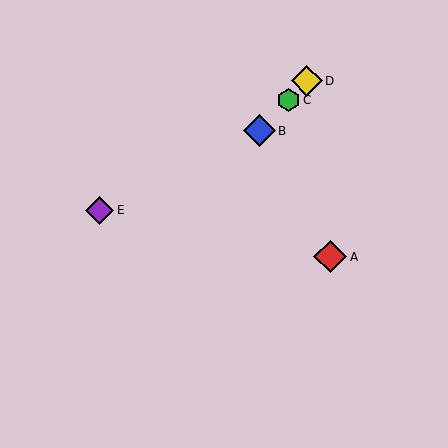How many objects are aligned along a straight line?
3 objects (B, C, D) are aligned along a straight line.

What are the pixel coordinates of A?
Object A is at (330, 257).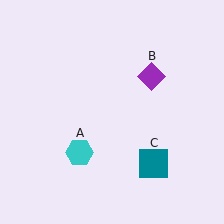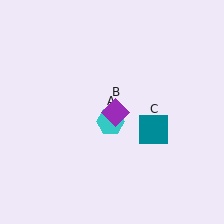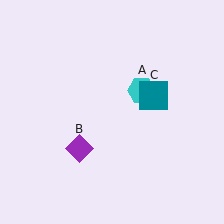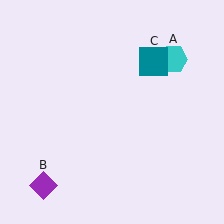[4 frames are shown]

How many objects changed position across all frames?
3 objects changed position: cyan hexagon (object A), purple diamond (object B), teal square (object C).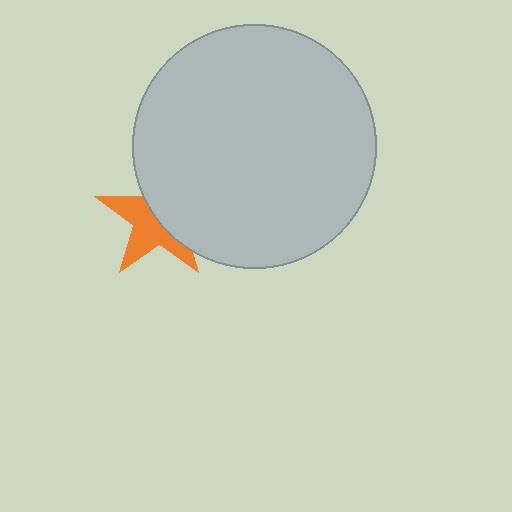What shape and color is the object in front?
The object in front is a light gray circle.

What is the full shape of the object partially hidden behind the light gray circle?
The partially hidden object is an orange star.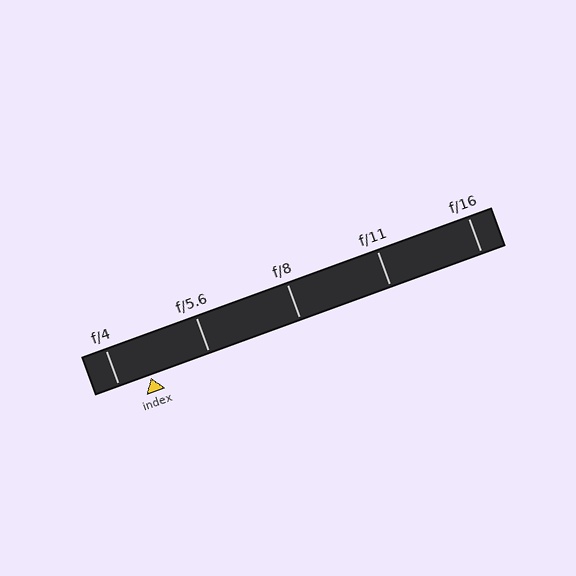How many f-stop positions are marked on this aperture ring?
There are 5 f-stop positions marked.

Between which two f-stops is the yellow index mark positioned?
The index mark is between f/4 and f/5.6.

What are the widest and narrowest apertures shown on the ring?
The widest aperture shown is f/4 and the narrowest is f/16.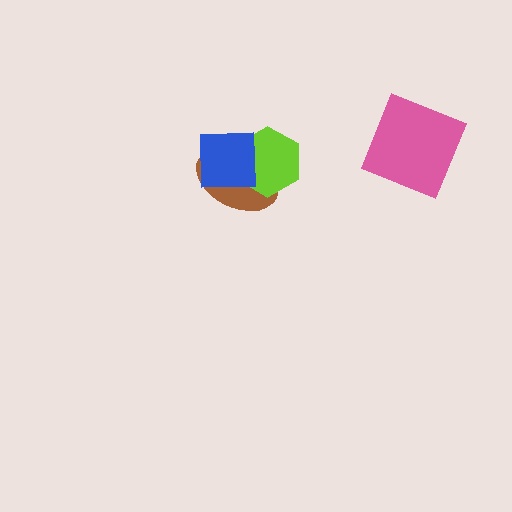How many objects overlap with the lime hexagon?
2 objects overlap with the lime hexagon.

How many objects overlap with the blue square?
2 objects overlap with the blue square.